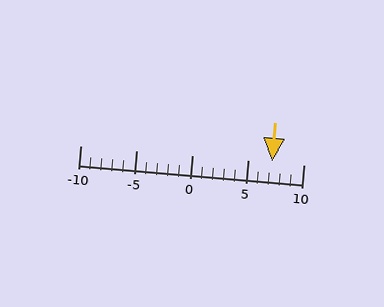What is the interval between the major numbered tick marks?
The major tick marks are spaced 5 units apart.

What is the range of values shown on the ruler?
The ruler shows values from -10 to 10.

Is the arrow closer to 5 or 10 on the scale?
The arrow is closer to 5.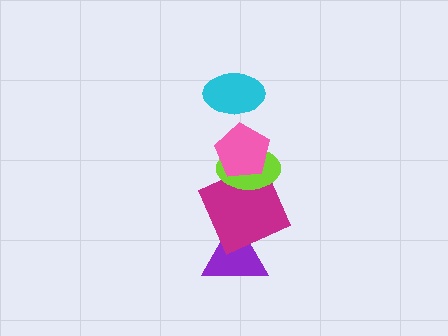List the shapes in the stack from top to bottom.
From top to bottom: the cyan ellipse, the pink pentagon, the lime ellipse, the magenta square, the purple triangle.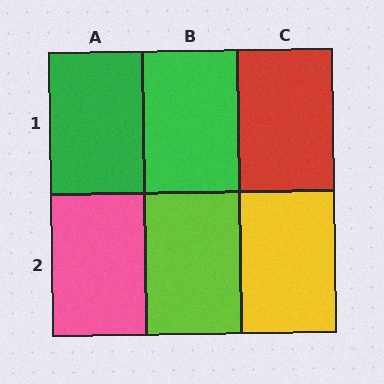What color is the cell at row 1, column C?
Red.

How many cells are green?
2 cells are green.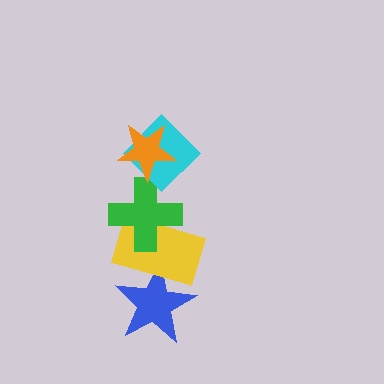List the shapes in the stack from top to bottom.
From top to bottom: the orange star, the cyan diamond, the green cross, the yellow rectangle, the blue star.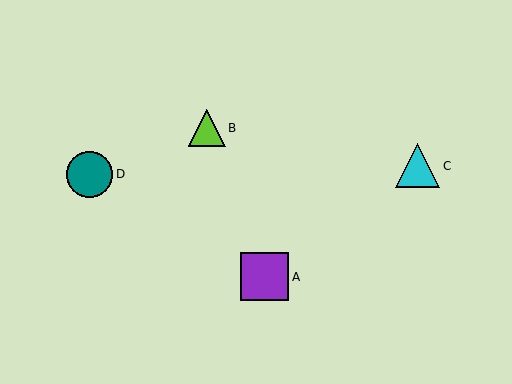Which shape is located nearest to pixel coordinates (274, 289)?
The purple square (labeled A) at (264, 277) is nearest to that location.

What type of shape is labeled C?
Shape C is a cyan triangle.